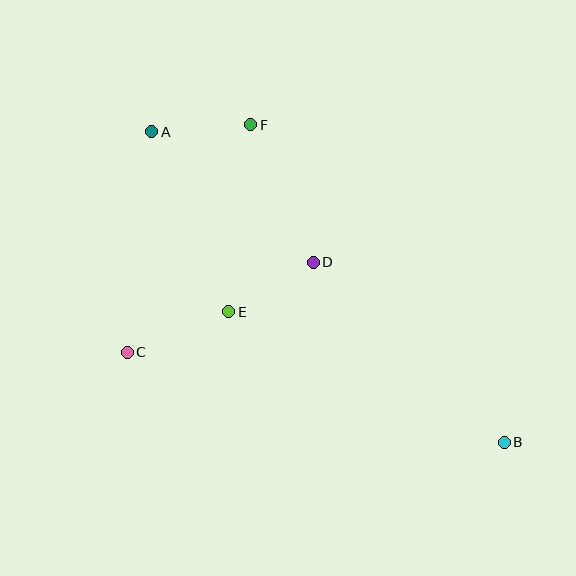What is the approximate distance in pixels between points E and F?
The distance between E and F is approximately 188 pixels.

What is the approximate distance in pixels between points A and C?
The distance between A and C is approximately 221 pixels.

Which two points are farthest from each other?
Points A and B are farthest from each other.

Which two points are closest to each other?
Points D and E are closest to each other.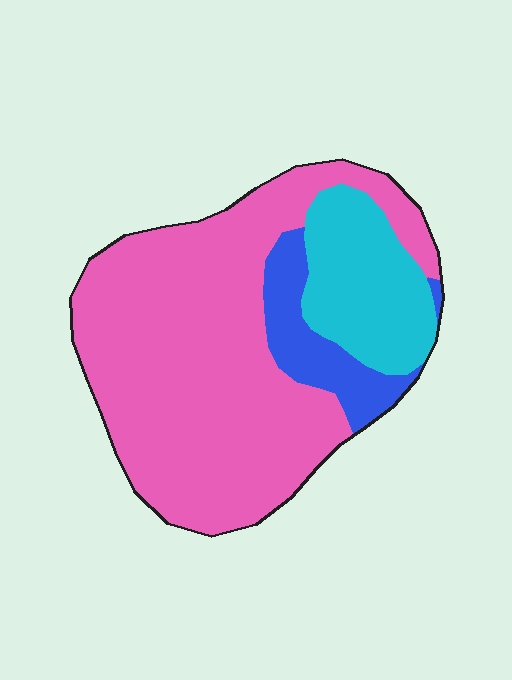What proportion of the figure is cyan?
Cyan takes up about one fifth (1/5) of the figure.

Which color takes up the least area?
Blue, at roughly 10%.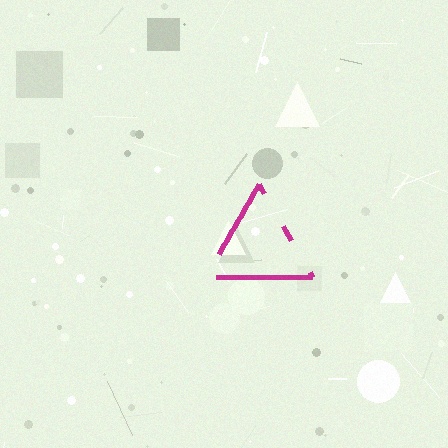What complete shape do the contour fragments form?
The contour fragments form a triangle.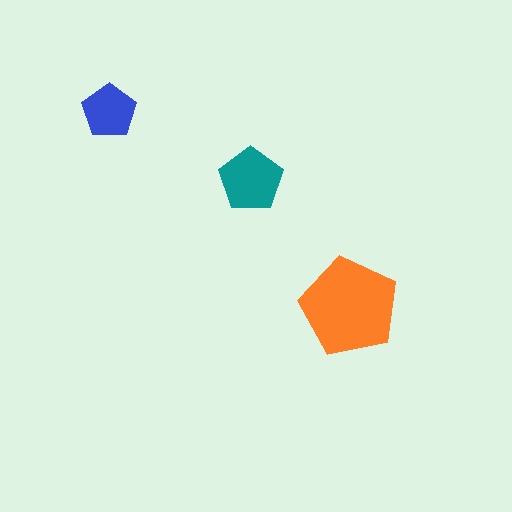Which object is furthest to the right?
The orange pentagon is rightmost.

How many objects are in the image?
There are 3 objects in the image.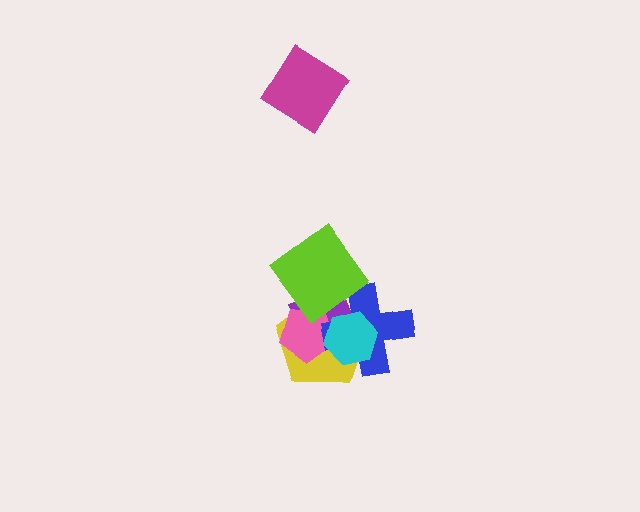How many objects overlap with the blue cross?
4 objects overlap with the blue cross.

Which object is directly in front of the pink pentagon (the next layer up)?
The blue cross is directly in front of the pink pentagon.